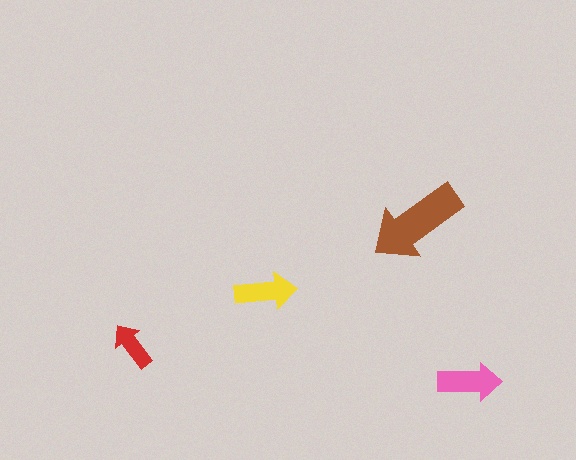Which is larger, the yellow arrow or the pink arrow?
The pink one.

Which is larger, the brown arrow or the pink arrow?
The brown one.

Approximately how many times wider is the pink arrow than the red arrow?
About 1.5 times wider.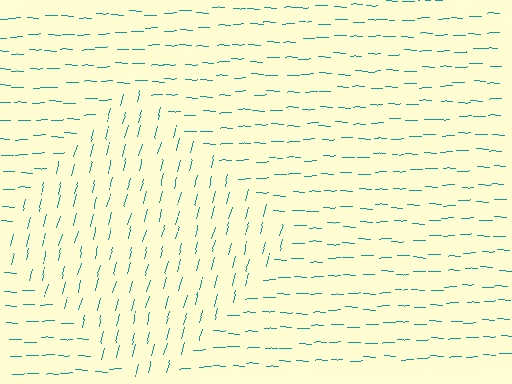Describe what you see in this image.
The image is filled with small teal line segments. A diamond region in the image has lines oriented differently from the surrounding lines, creating a visible texture boundary.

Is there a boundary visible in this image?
Yes, there is a texture boundary formed by a change in line orientation.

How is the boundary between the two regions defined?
The boundary is defined purely by a change in line orientation (approximately 76 degrees difference). All lines are the same color and thickness.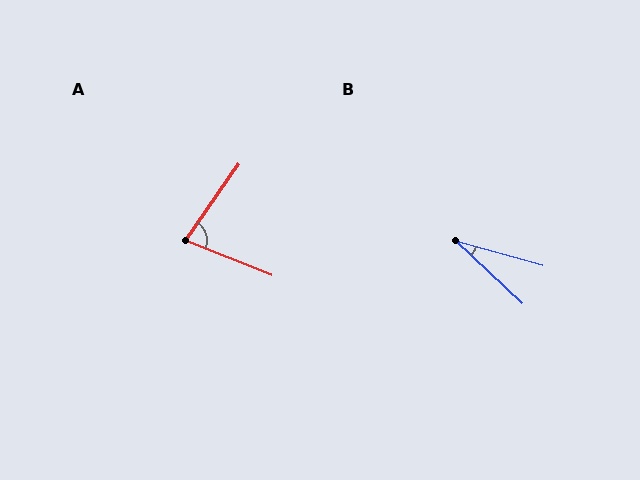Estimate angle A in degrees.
Approximately 76 degrees.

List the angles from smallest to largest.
B (28°), A (76°).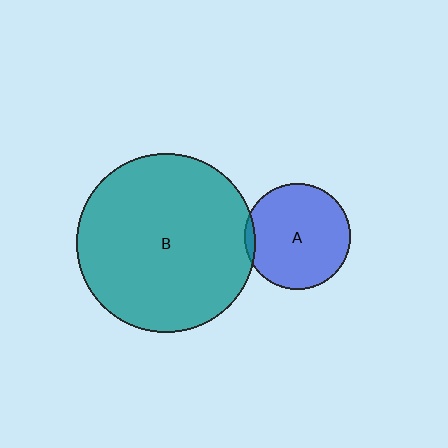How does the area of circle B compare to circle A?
Approximately 2.9 times.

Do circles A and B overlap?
Yes.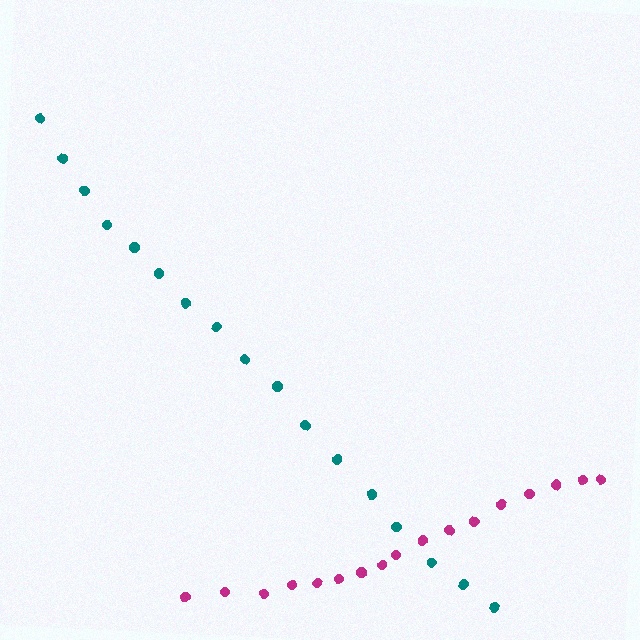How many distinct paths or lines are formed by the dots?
There are 2 distinct paths.